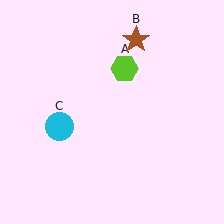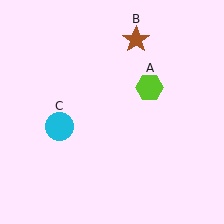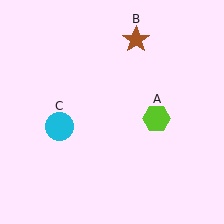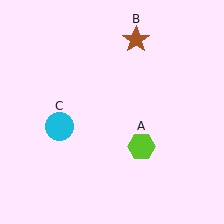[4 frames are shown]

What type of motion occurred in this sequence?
The lime hexagon (object A) rotated clockwise around the center of the scene.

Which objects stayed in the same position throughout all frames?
Brown star (object B) and cyan circle (object C) remained stationary.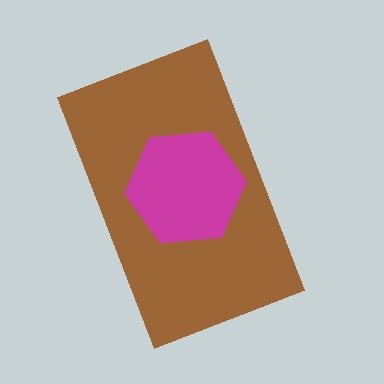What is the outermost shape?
The brown rectangle.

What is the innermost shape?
The magenta hexagon.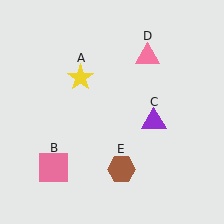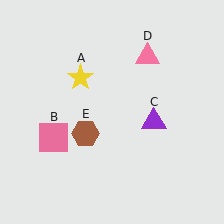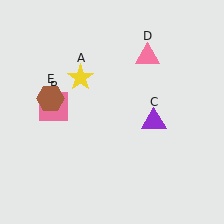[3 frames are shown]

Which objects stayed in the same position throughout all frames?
Yellow star (object A) and purple triangle (object C) and pink triangle (object D) remained stationary.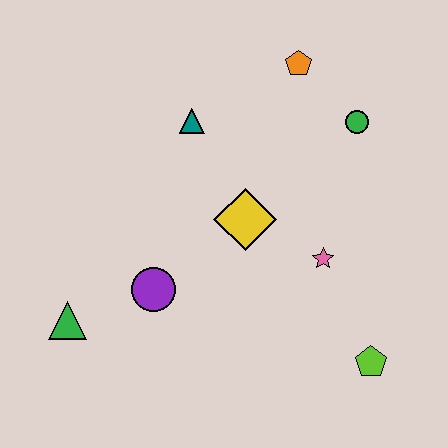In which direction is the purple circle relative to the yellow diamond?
The purple circle is to the left of the yellow diamond.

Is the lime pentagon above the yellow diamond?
No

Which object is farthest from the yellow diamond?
The green triangle is farthest from the yellow diamond.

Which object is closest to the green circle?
The orange pentagon is closest to the green circle.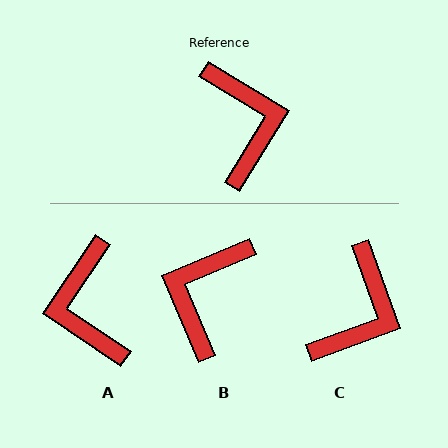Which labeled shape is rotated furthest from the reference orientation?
A, about 177 degrees away.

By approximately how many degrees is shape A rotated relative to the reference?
Approximately 177 degrees counter-clockwise.